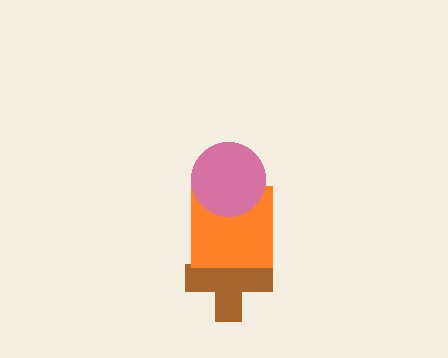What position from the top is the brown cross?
The brown cross is 3rd from the top.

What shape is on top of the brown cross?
The orange square is on top of the brown cross.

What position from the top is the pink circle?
The pink circle is 1st from the top.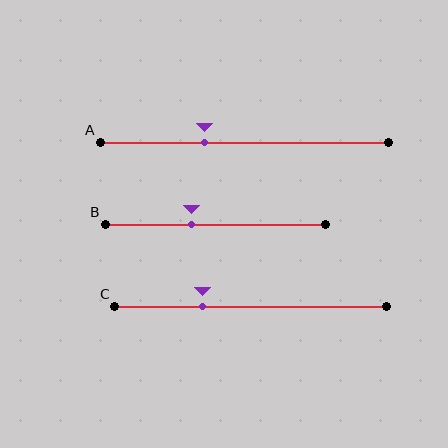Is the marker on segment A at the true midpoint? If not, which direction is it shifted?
No, the marker on segment A is shifted to the left by about 14% of the segment length.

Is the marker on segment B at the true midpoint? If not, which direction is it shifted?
No, the marker on segment B is shifted to the left by about 11% of the segment length.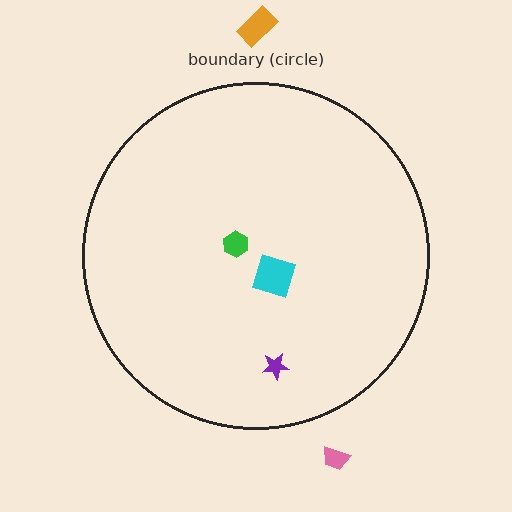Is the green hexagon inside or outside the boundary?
Inside.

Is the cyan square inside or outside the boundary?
Inside.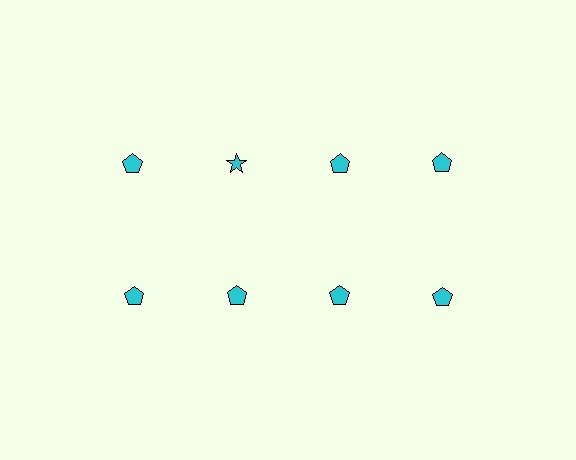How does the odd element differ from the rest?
It has a different shape: star instead of pentagon.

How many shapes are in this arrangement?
There are 8 shapes arranged in a grid pattern.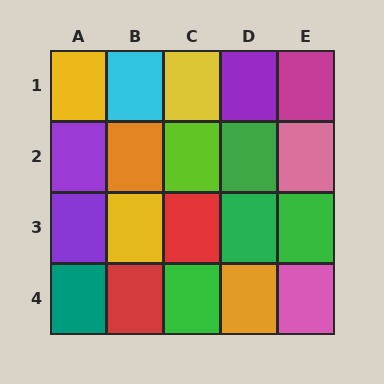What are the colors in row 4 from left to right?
Teal, red, green, orange, pink.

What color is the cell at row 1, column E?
Magenta.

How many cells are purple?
3 cells are purple.